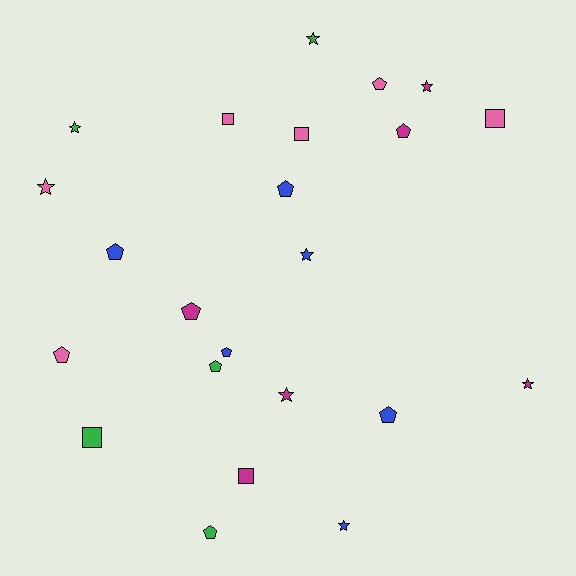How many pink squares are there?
There are 3 pink squares.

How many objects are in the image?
There are 23 objects.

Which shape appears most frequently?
Pentagon, with 10 objects.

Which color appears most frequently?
Pink, with 6 objects.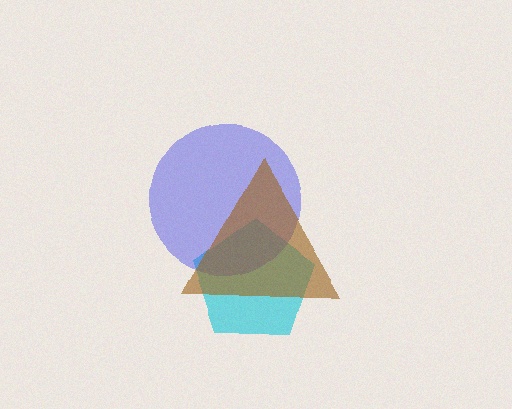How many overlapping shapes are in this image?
There are 3 overlapping shapes in the image.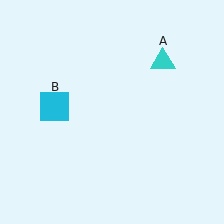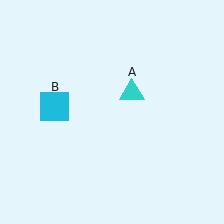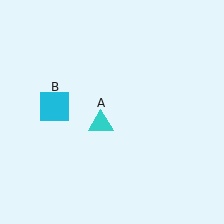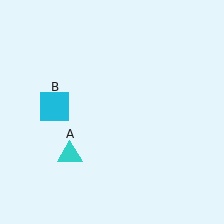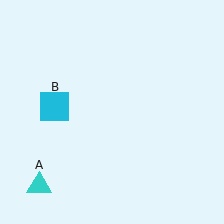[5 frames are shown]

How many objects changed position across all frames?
1 object changed position: cyan triangle (object A).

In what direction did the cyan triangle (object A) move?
The cyan triangle (object A) moved down and to the left.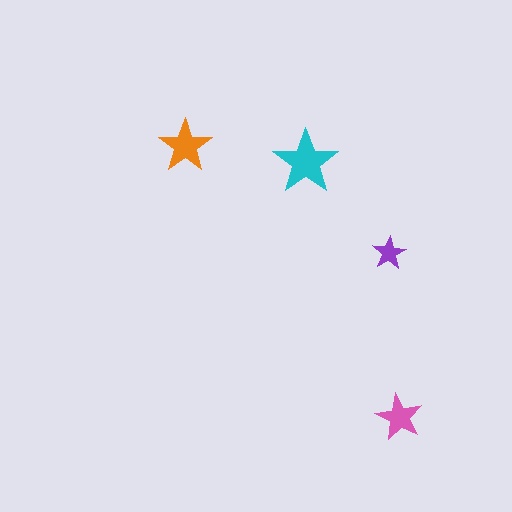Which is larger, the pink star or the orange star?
The orange one.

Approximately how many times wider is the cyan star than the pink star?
About 1.5 times wider.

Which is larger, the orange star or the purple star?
The orange one.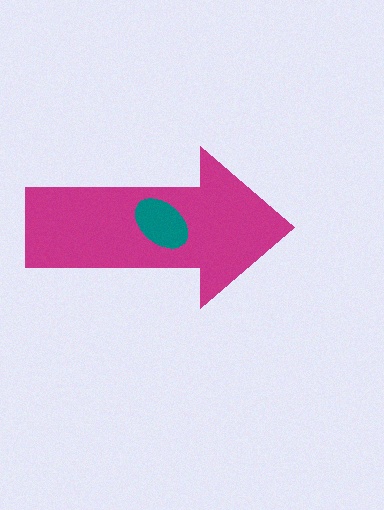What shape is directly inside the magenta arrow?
The teal ellipse.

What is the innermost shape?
The teal ellipse.